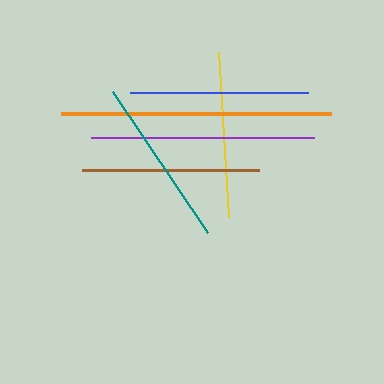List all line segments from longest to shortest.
From longest to shortest: orange, purple, blue, brown, teal, yellow.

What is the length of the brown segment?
The brown segment is approximately 178 pixels long.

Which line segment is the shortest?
The yellow line is the shortest at approximately 165 pixels.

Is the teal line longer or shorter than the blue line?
The blue line is longer than the teal line.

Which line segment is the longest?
The orange line is the longest at approximately 269 pixels.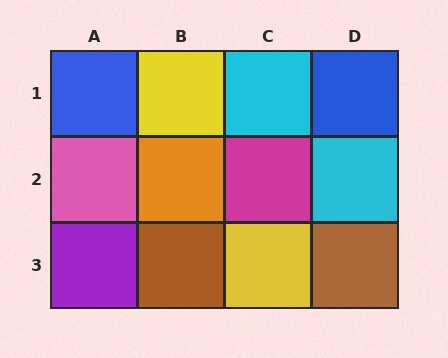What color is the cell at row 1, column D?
Blue.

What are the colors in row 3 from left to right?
Purple, brown, yellow, brown.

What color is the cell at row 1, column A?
Blue.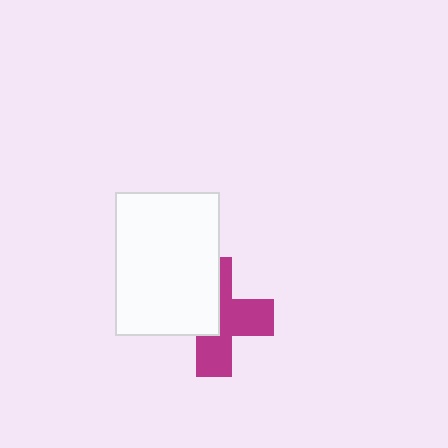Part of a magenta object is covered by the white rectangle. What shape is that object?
It is a cross.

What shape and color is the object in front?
The object in front is a white rectangle.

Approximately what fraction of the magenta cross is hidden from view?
Roughly 46% of the magenta cross is hidden behind the white rectangle.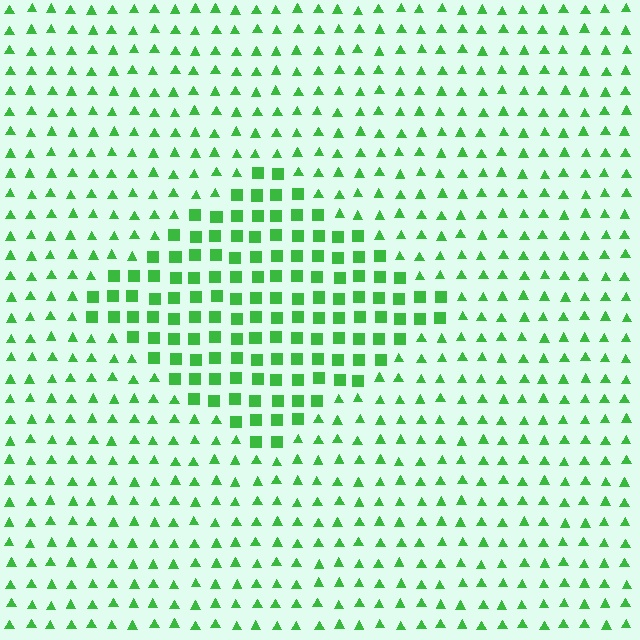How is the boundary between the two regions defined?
The boundary is defined by a change in element shape: squares inside vs. triangles outside. All elements share the same color and spacing.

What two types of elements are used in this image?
The image uses squares inside the diamond region and triangles outside it.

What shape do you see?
I see a diamond.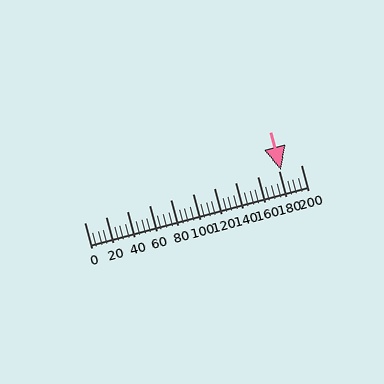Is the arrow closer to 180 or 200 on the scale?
The arrow is closer to 180.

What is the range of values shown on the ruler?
The ruler shows values from 0 to 200.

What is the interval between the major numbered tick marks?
The major tick marks are spaced 20 units apart.